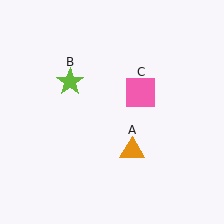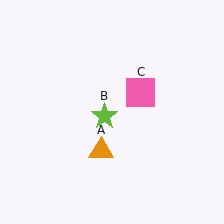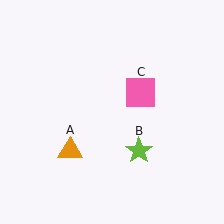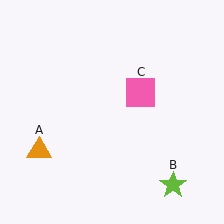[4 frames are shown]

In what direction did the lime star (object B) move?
The lime star (object B) moved down and to the right.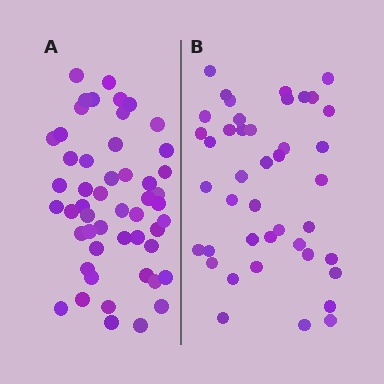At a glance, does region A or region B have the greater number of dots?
Region A (the left region) has more dots.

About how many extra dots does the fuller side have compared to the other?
Region A has roughly 8 or so more dots than region B.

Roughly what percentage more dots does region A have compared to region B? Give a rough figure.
About 20% more.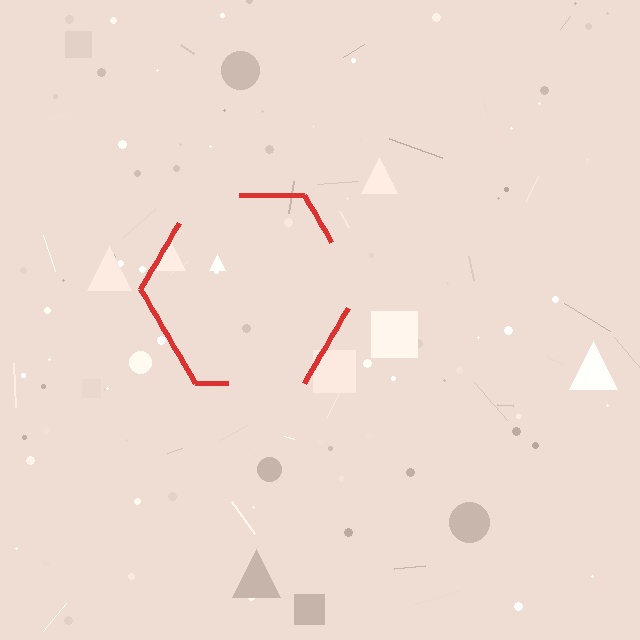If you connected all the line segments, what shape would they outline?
They would outline a hexagon.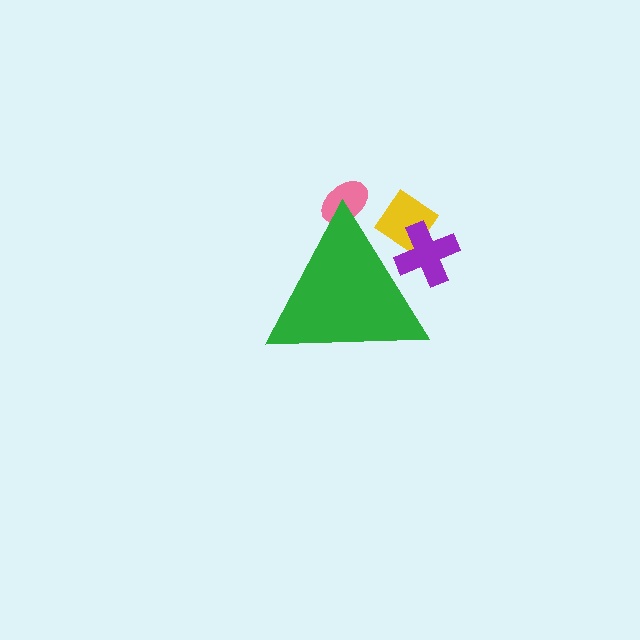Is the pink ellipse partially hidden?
Yes, the pink ellipse is partially hidden behind the green triangle.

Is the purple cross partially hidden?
Yes, the purple cross is partially hidden behind the green triangle.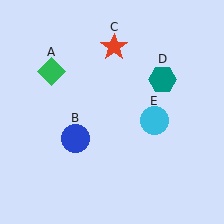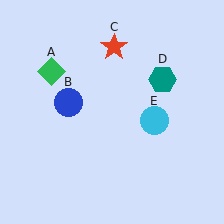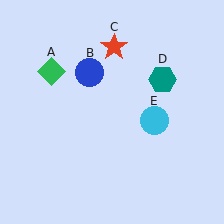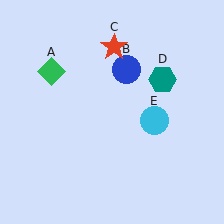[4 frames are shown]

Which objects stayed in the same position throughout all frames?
Green diamond (object A) and red star (object C) and teal hexagon (object D) and cyan circle (object E) remained stationary.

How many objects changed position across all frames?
1 object changed position: blue circle (object B).